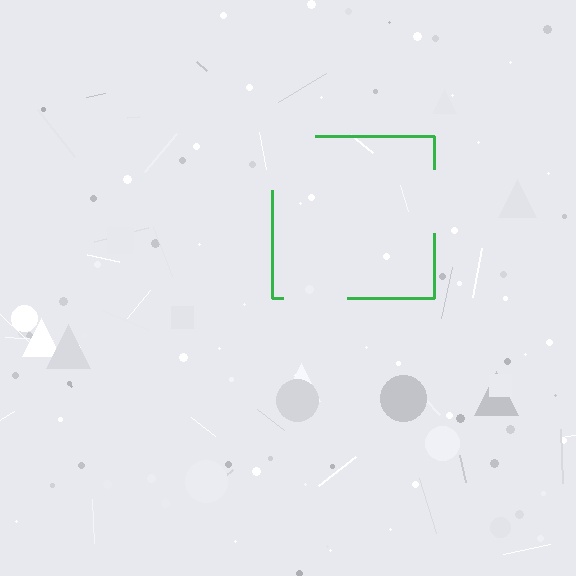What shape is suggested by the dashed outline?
The dashed outline suggests a square.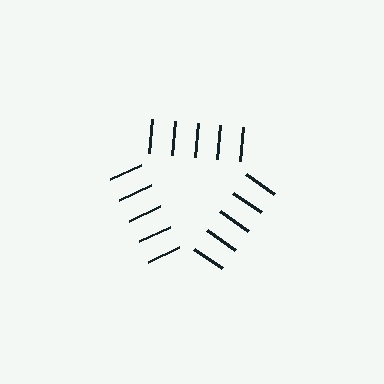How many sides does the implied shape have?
3 sides — the line-ends trace a triangle.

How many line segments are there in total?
15 — 5 along each of the 3 edges.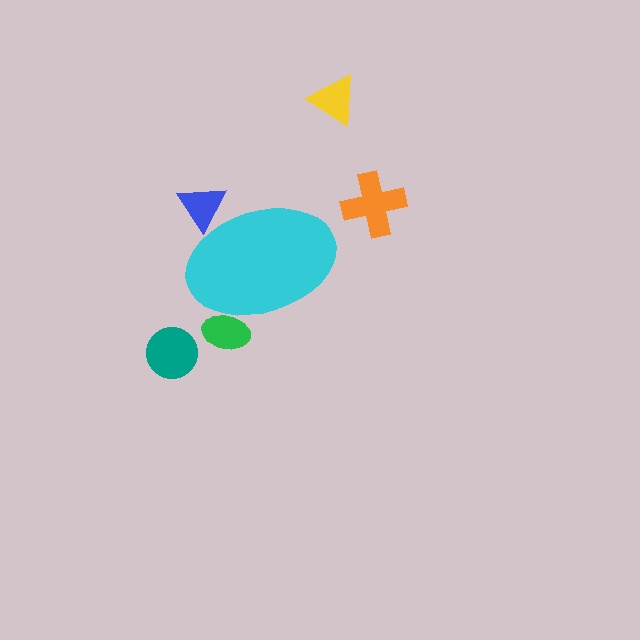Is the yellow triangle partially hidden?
No, the yellow triangle is fully visible.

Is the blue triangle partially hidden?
Yes, the blue triangle is partially hidden behind the cyan ellipse.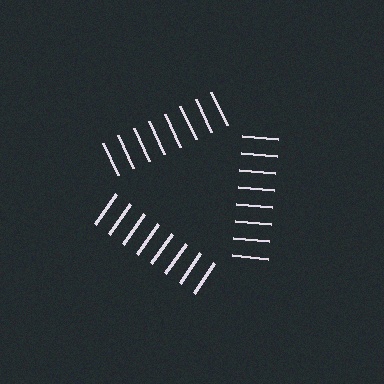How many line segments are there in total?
24 — 8 along each of the 3 edges.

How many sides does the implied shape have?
3 sides — the line-ends trace a triangle.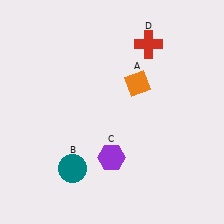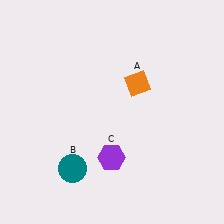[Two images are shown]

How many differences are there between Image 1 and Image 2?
There is 1 difference between the two images.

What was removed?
The red cross (D) was removed in Image 2.